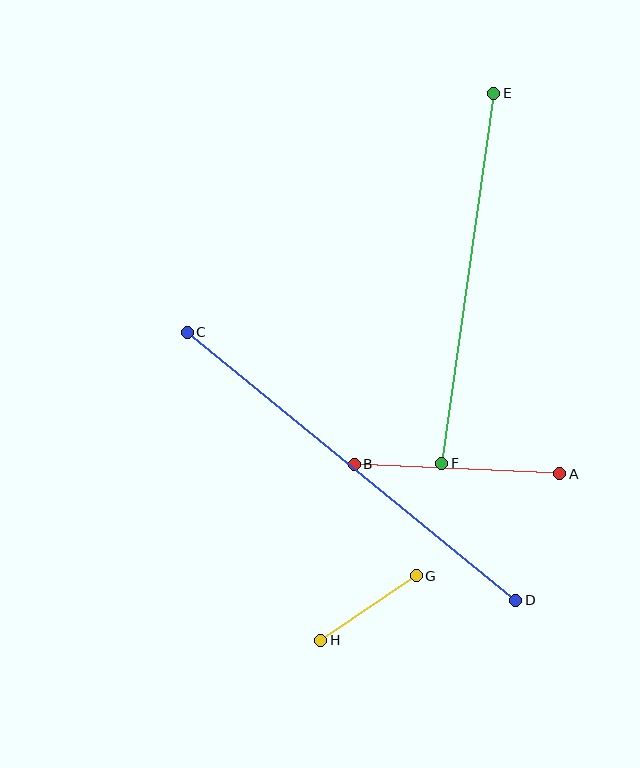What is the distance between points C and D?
The distance is approximately 424 pixels.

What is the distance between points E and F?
The distance is approximately 374 pixels.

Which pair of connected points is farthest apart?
Points C and D are farthest apart.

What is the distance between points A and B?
The distance is approximately 206 pixels.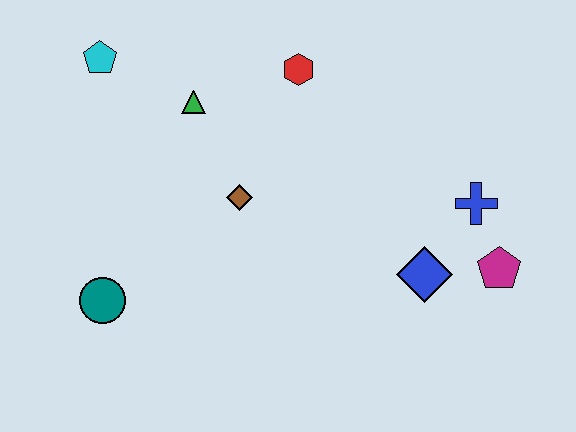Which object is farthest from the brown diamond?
The magenta pentagon is farthest from the brown diamond.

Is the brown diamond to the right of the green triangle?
Yes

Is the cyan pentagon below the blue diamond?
No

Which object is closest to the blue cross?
The magenta pentagon is closest to the blue cross.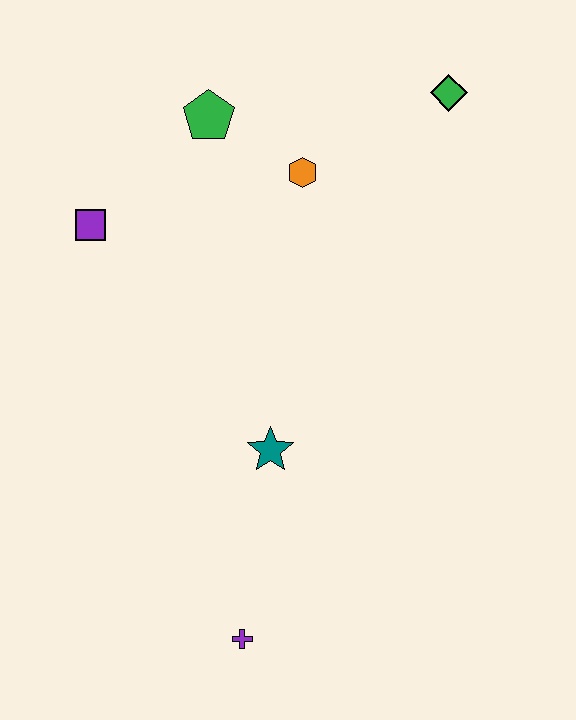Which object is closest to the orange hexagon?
The green pentagon is closest to the orange hexagon.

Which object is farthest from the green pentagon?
The purple cross is farthest from the green pentagon.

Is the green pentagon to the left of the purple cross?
Yes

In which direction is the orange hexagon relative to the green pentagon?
The orange hexagon is to the right of the green pentagon.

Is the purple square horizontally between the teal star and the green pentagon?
No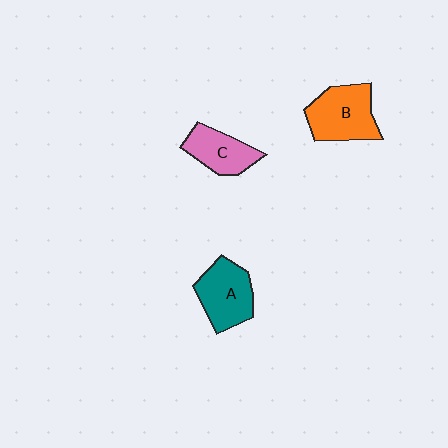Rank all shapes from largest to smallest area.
From largest to smallest: B (orange), A (teal), C (pink).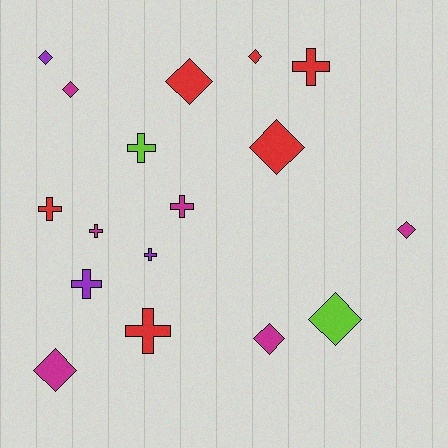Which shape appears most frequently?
Diamond, with 9 objects.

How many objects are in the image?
There are 17 objects.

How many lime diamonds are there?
There is 1 lime diamond.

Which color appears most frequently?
Magenta, with 6 objects.